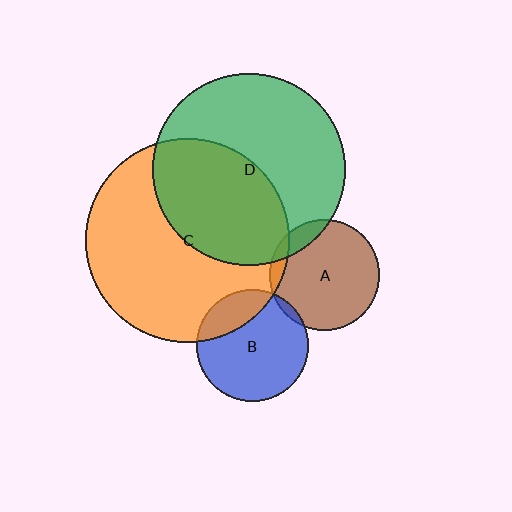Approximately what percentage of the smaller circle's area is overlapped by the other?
Approximately 25%.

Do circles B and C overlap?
Yes.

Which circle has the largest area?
Circle C (orange).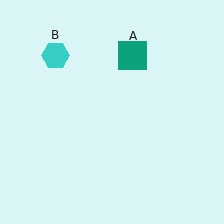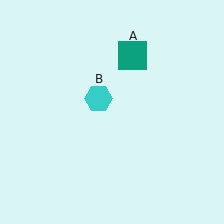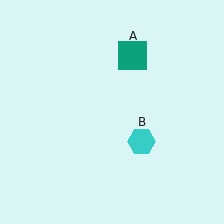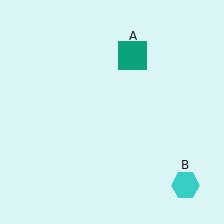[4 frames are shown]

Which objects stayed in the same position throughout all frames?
Teal square (object A) remained stationary.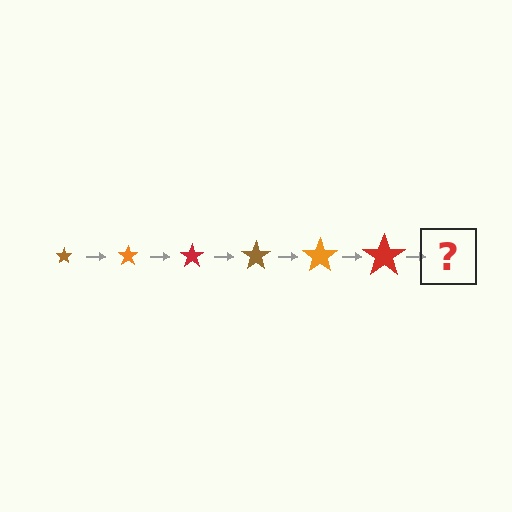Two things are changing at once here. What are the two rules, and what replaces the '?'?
The two rules are that the star grows larger each step and the color cycles through brown, orange, and red. The '?' should be a brown star, larger than the previous one.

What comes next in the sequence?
The next element should be a brown star, larger than the previous one.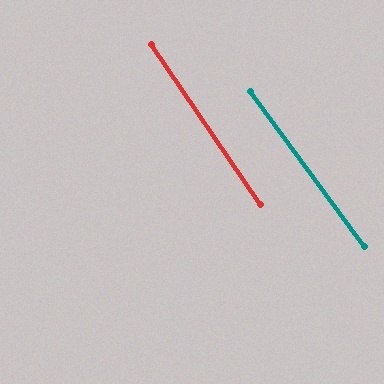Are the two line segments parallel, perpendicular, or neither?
Parallel — their directions differ by only 1.9°.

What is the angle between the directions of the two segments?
Approximately 2 degrees.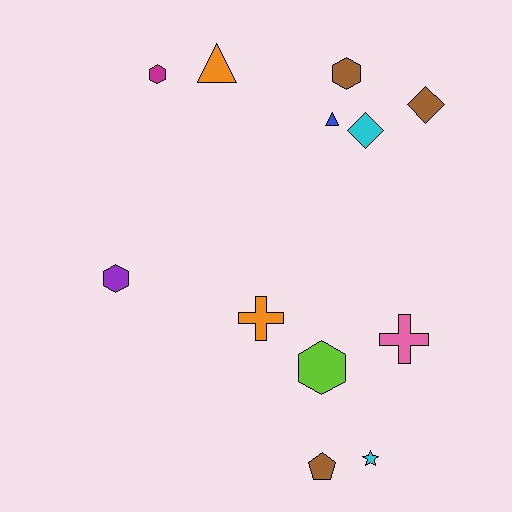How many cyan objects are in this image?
There are 2 cyan objects.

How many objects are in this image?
There are 12 objects.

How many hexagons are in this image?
There are 4 hexagons.